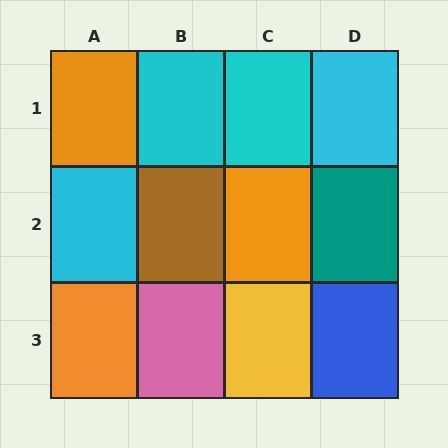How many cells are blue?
1 cell is blue.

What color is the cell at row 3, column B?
Pink.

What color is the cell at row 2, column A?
Cyan.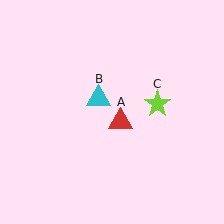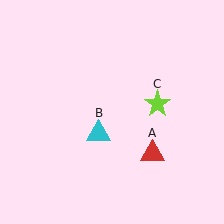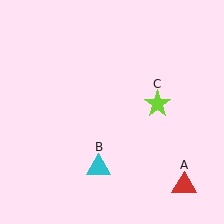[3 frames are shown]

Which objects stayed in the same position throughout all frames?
Lime star (object C) remained stationary.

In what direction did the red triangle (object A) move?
The red triangle (object A) moved down and to the right.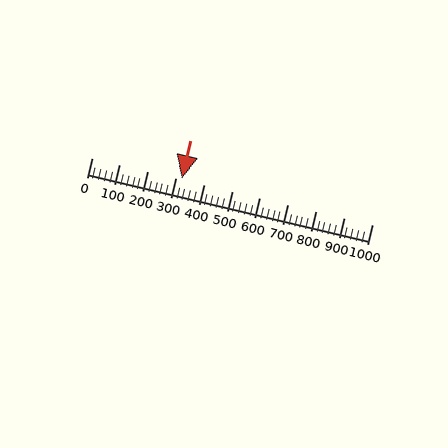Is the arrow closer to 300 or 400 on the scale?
The arrow is closer to 300.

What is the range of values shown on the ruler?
The ruler shows values from 0 to 1000.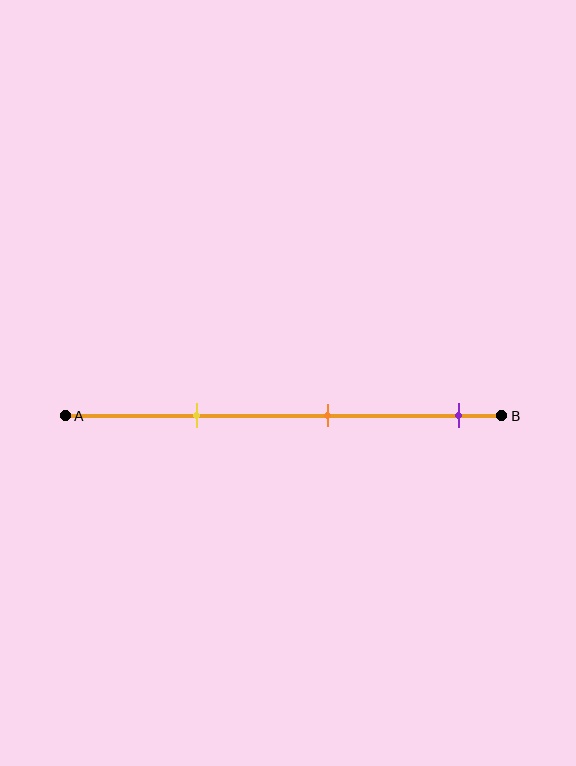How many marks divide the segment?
There are 3 marks dividing the segment.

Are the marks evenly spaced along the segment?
Yes, the marks are approximately evenly spaced.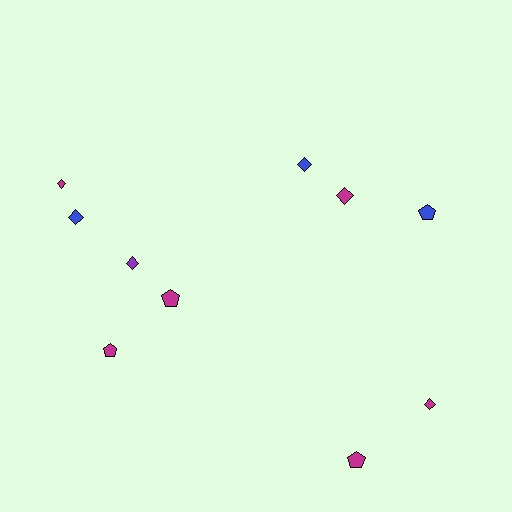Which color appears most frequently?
Magenta, with 6 objects.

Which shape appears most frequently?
Diamond, with 6 objects.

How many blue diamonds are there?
There are 2 blue diamonds.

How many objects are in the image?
There are 10 objects.